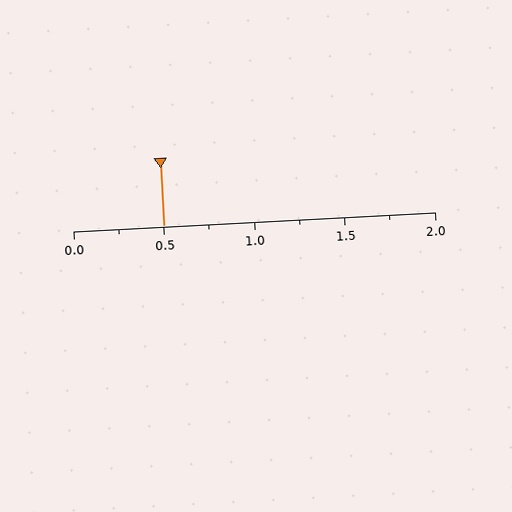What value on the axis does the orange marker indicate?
The marker indicates approximately 0.5.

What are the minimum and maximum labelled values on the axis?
The axis runs from 0.0 to 2.0.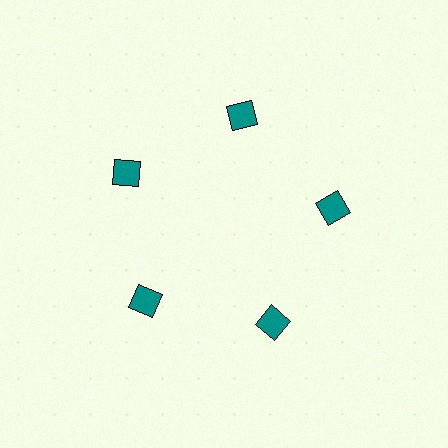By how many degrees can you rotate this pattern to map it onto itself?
The pattern maps onto itself every 72 degrees of rotation.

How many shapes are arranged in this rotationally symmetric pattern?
There are 5 shapes, arranged in 5 groups of 1.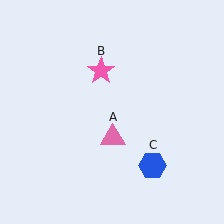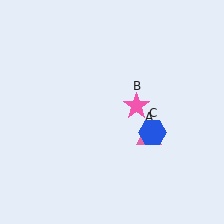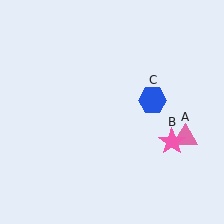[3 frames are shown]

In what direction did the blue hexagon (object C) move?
The blue hexagon (object C) moved up.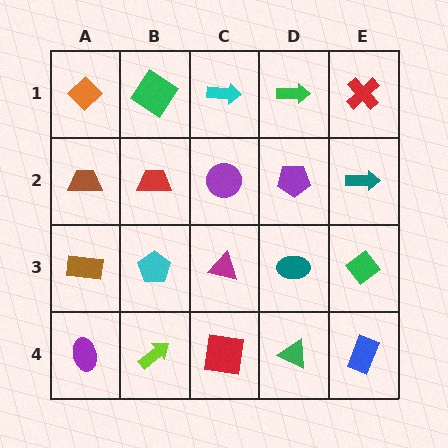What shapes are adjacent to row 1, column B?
A red trapezoid (row 2, column B), an orange diamond (row 1, column A), a cyan arrow (row 1, column C).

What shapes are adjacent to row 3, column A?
A brown trapezoid (row 2, column A), a purple ellipse (row 4, column A), a cyan pentagon (row 3, column B).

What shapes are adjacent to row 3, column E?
A teal arrow (row 2, column E), a blue rectangle (row 4, column E), a teal ellipse (row 3, column D).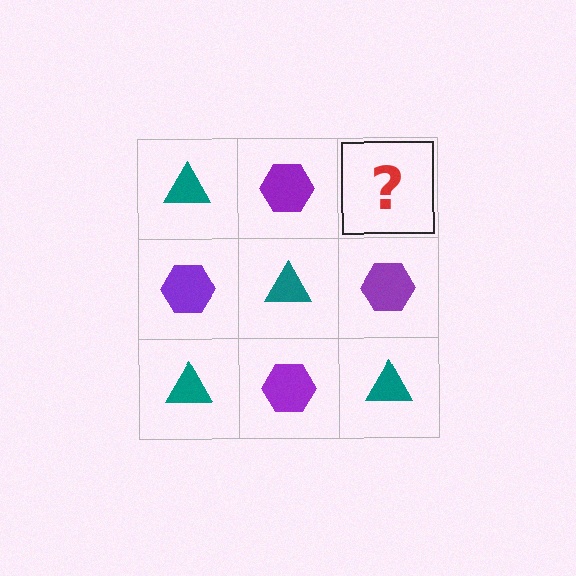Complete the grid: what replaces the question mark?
The question mark should be replaced with a teal triangle.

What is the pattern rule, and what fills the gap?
The rule is that it alternates teal triangle and purple hexagon in a checkerboard pattern. The gap should be filled with a teal triangle.